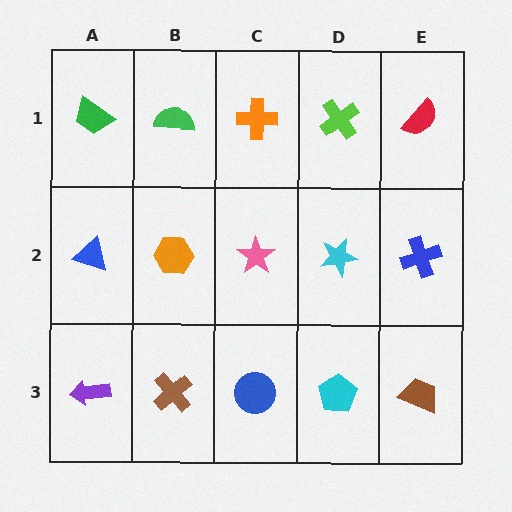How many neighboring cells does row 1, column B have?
3.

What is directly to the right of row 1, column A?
A green semicircle.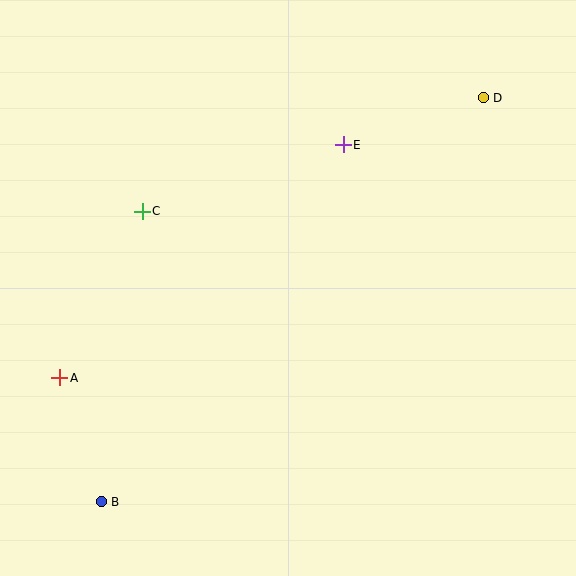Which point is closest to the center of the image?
Point E at (343, 145) is closest to the center.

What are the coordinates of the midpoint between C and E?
The midpoint between C and E is at (243, 178).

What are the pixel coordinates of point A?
Point A is at (60, 378).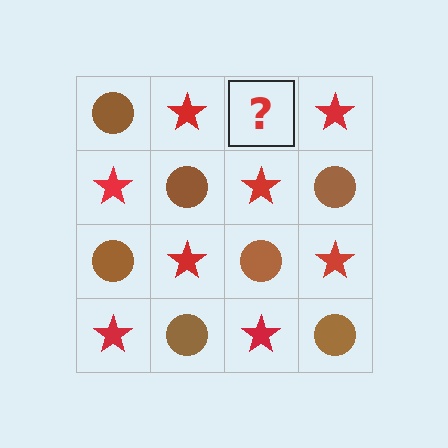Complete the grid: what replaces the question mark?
The question mark should be replaced with a brown circle.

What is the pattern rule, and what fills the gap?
The rule is that it alternates brown circle and red star in a checkerboard pattern. The gap should be filled with a brown circle.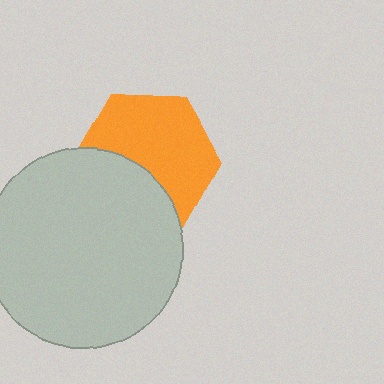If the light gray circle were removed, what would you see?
You would see the complete orange hexagon.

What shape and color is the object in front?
The object in front is a light gray circle.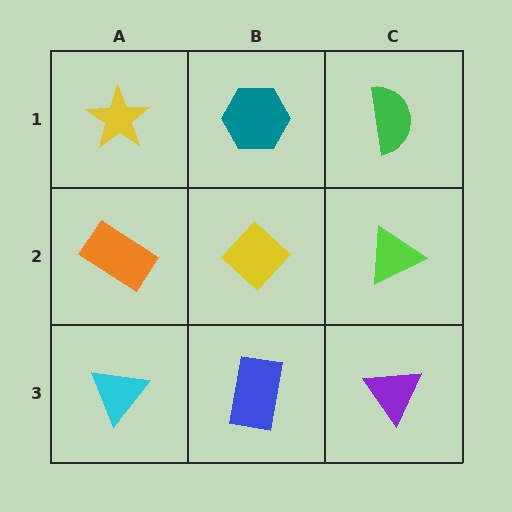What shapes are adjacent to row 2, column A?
A yellow star (row 1, column A), a cyan triangle (row 3, column A), a yellow diamond (row 2, column B).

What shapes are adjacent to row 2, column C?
A green semicircle (row 1, column C), a purple triangle (row 3, column C), a yellow diamond (row 2, column B).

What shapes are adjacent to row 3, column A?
An orange rectangle (row 2, column A), a blue rectangle (row 3, column B).